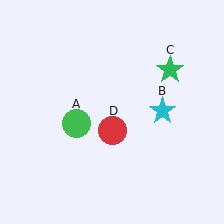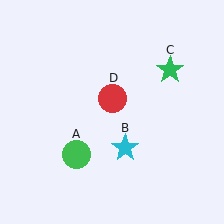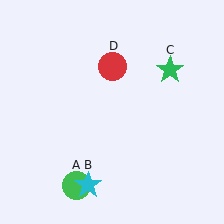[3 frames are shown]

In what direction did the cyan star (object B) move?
The cyan star (object B) moved down and to the left.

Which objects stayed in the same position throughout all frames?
Green star (object C) remained stationary.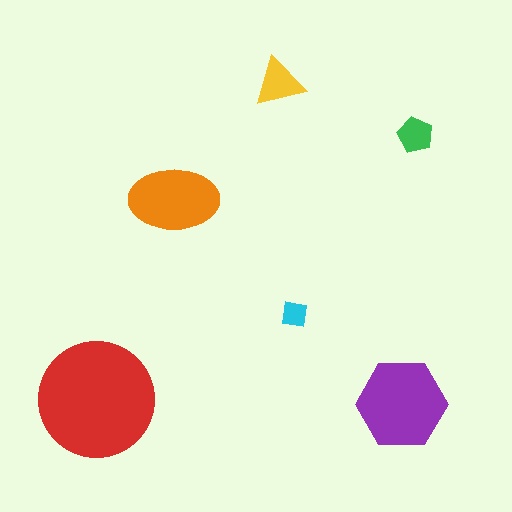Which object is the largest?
The red circle.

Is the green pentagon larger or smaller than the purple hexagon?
Smaller.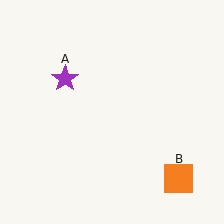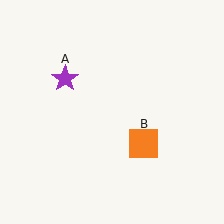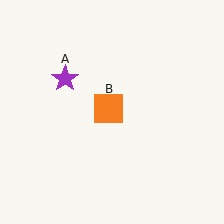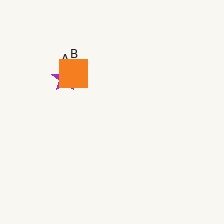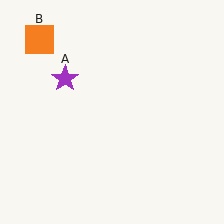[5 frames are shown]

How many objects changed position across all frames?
1 object changed position: orange square (object B).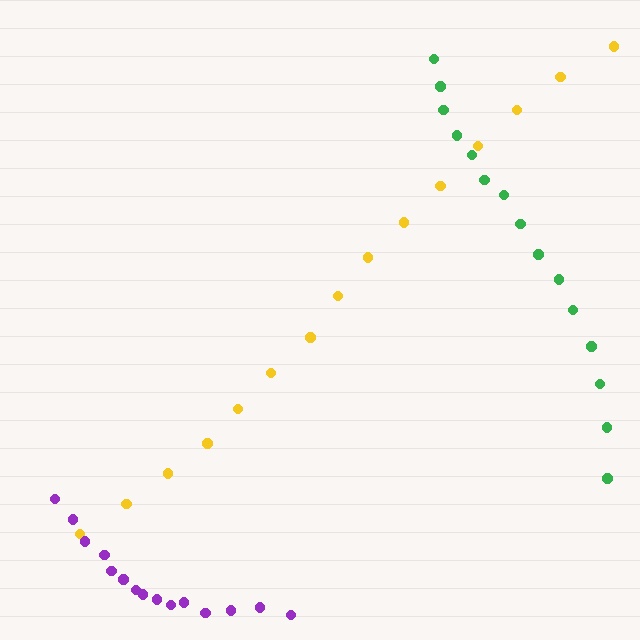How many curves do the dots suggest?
There are 3 distinct paths.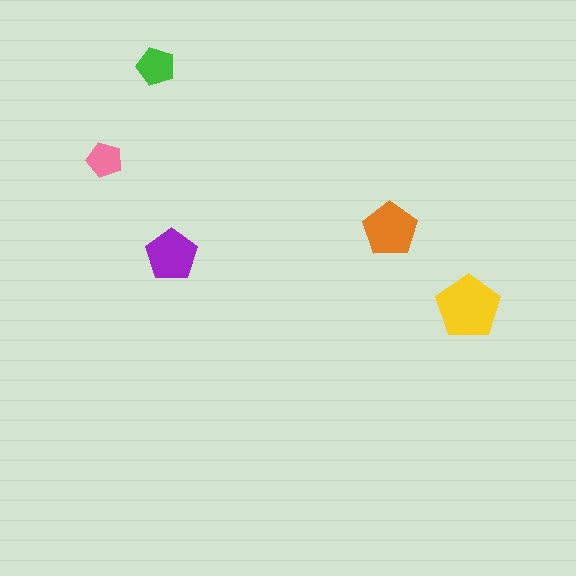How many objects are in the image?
There are 5 objects in the image.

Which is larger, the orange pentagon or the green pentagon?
The orange one.